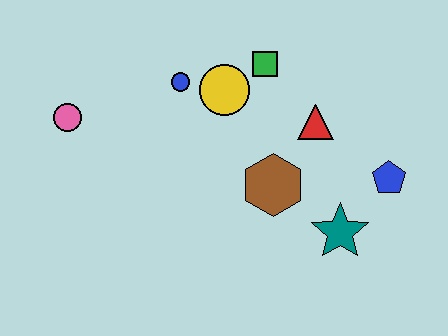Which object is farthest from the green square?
The pink circle is farthest from the green square.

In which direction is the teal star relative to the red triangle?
The teal star is below the red triangle.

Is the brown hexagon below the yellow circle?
Yes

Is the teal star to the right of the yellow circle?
Yes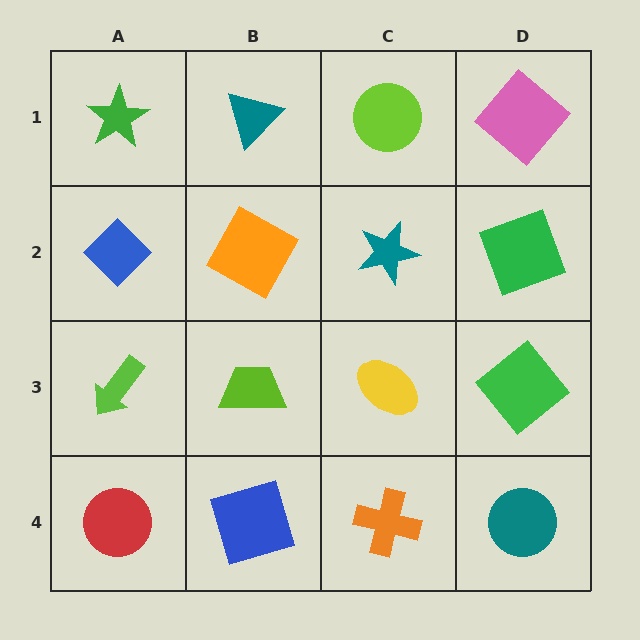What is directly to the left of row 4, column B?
A red circle.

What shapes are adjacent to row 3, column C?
A teal star (row 2, column C), an orange cross (row 4, column C), a lime trapezoid (row 3, column B), a green diamond (row 3, column D).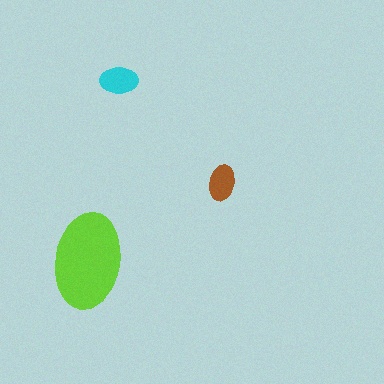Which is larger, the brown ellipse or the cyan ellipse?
The cyan one.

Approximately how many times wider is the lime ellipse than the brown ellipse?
About 2.5 times wider.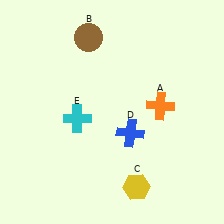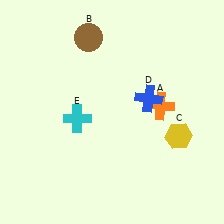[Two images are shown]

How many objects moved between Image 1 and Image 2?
2 objects moved between the two images.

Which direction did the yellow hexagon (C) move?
The yellow hexagon (C) moved up.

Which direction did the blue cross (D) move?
The blue cross (D) moved up.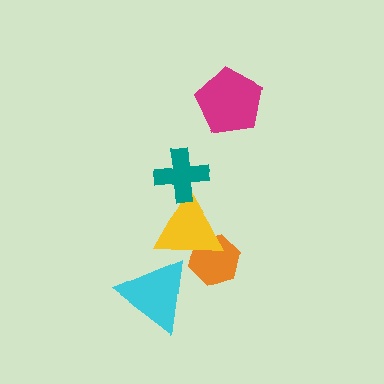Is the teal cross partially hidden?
No, no other shape covers it.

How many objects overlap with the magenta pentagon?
0 objects overlap with the magenta pentagon.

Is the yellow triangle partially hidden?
Yes, it is partially covered by another shape.